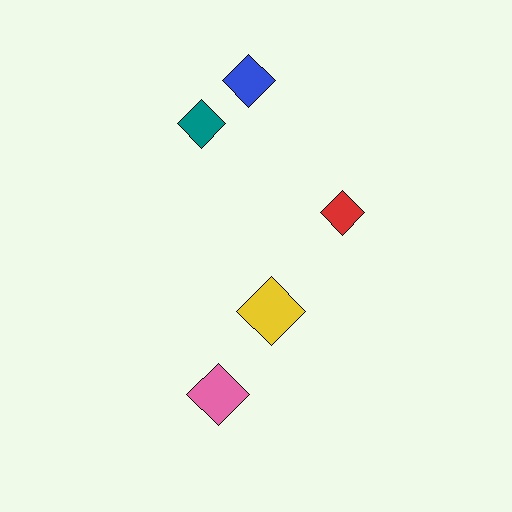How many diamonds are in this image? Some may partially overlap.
There are 5 diamonds.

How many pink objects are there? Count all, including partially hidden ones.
There is 1 pink object.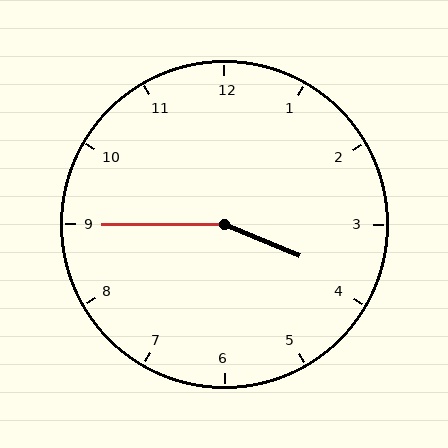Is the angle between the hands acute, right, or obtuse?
It is obtuse.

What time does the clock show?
3:45.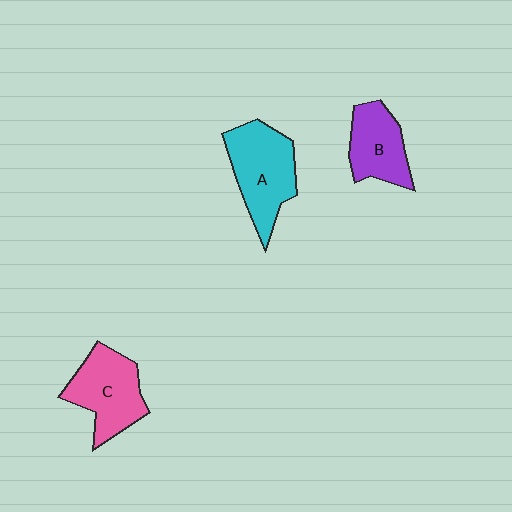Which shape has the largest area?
Shape A (cyan).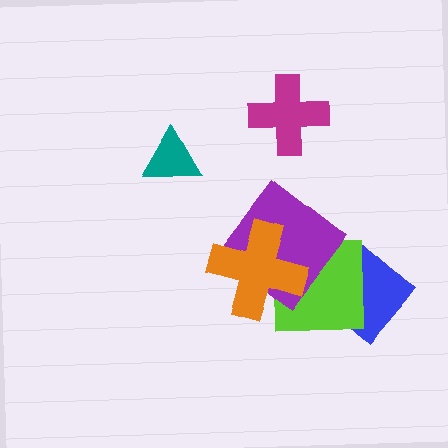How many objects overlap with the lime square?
3 objects overlap with the lime square.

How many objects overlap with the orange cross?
2 objects overlap with the orange cross.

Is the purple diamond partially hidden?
Yes, it is partially covered by another shape.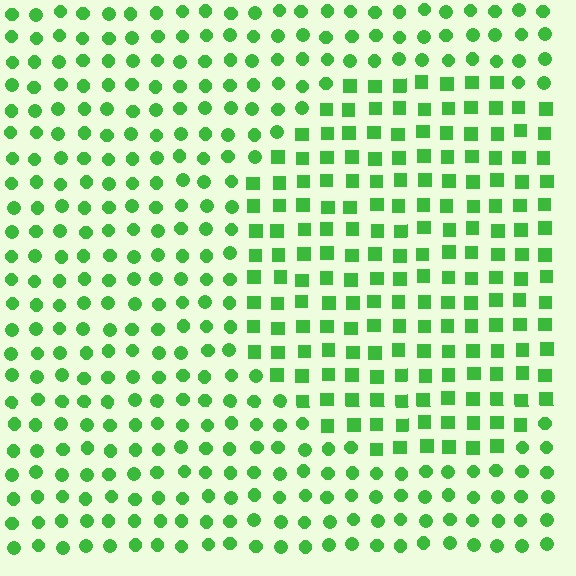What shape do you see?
I see a circle.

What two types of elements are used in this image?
The image uses squares inside the circle region and circles outside it.